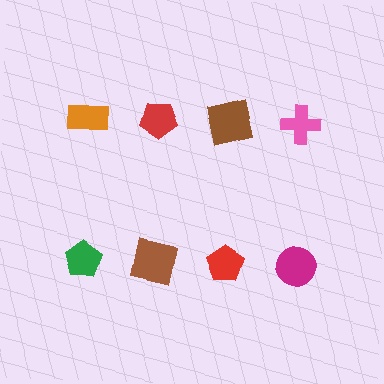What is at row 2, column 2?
A brown square.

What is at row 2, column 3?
A red pentagon.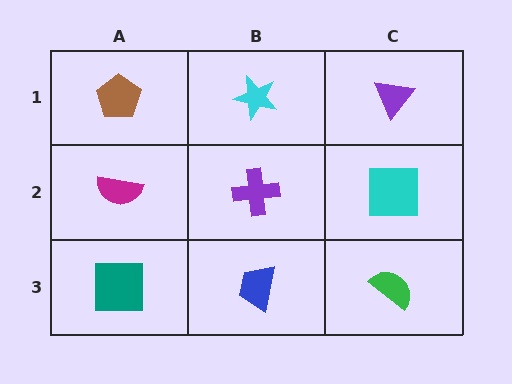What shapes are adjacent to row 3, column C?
A cyan square (row 2, column C), a blue trapezoid (row 3, column B).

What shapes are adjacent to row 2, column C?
A purple triangle (row 1, column C), a green semicircle (row 3, column C), a purple cross (row 2, column B).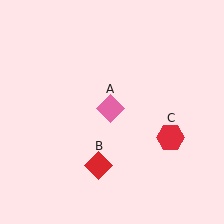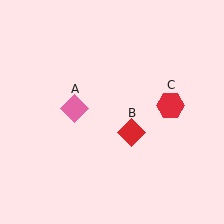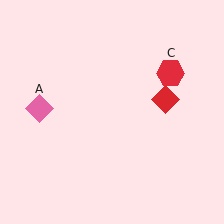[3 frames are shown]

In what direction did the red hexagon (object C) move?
The red hexagon (object C) moved up.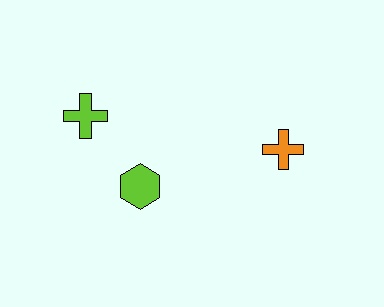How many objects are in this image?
There are 3 objects.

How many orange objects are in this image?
There is 1 orange object.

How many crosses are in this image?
There are 2 crosses.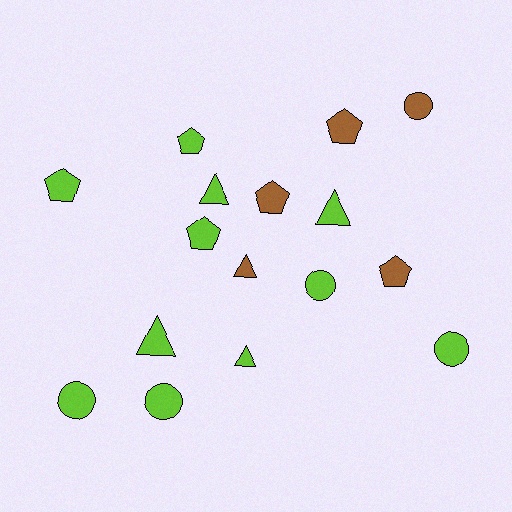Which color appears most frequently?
Lime, with 11 objects.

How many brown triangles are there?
There is 1 brown triangle.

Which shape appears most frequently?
Pentagon, with 6 objects.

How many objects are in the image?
There are 16 objects.